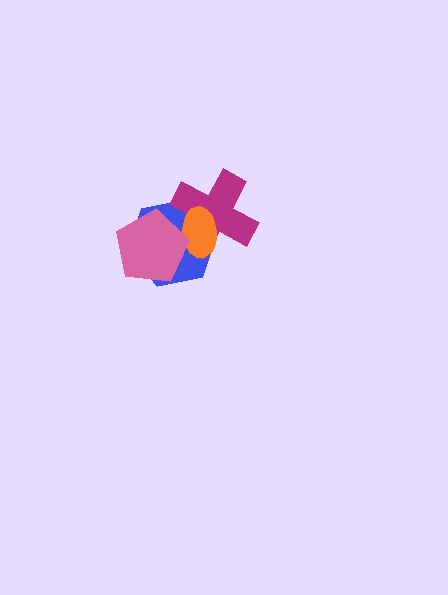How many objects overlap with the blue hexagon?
3 objects overlap with the blue hexagon.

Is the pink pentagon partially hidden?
No, no other shape covers it.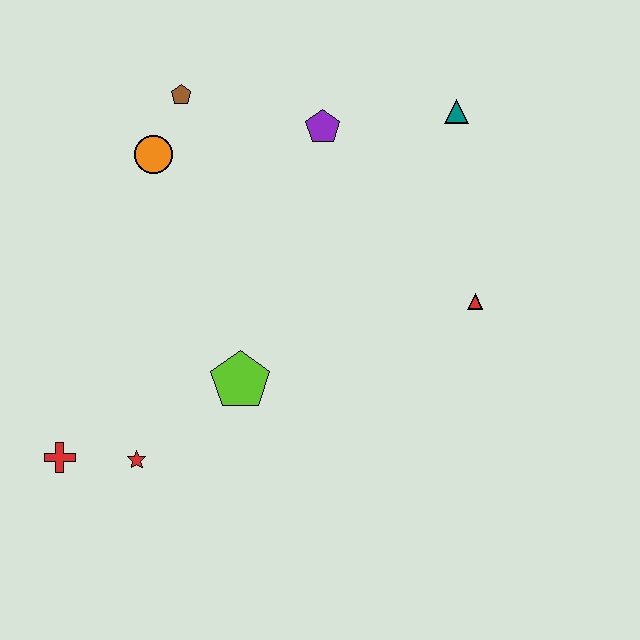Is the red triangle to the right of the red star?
Yes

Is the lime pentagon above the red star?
Yes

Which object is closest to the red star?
The red cross is closest to the red star.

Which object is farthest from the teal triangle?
The red cross is farthest from the teal triangle.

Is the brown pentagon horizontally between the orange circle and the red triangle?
Yes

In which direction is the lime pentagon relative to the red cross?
The lime pentagon is to the right of the red cross.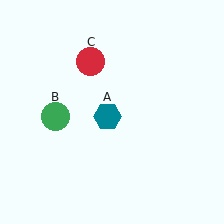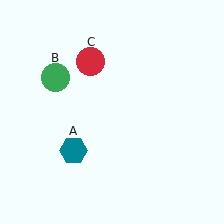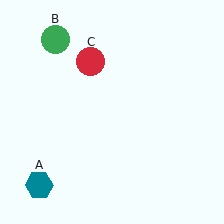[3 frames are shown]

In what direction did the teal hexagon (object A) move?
The teal hexagon (object A) moved down and to the left.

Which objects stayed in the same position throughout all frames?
Red circle (object C) remained stationary.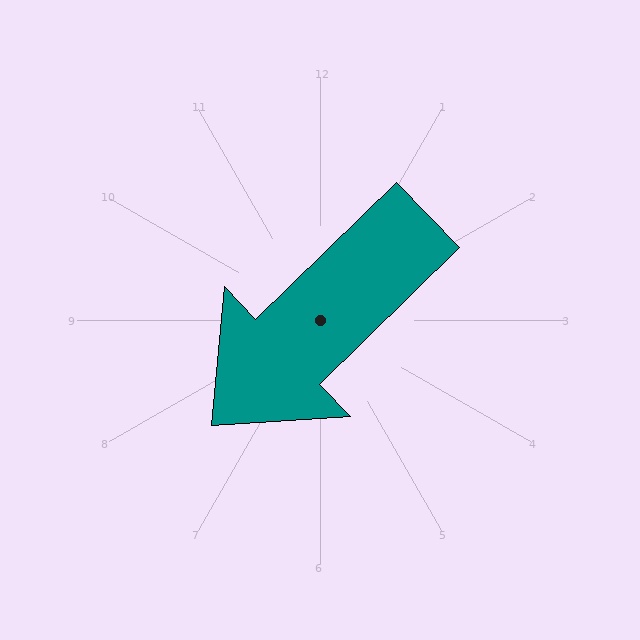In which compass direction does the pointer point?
Southwest.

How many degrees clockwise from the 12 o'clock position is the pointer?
Approximately 226 degrees.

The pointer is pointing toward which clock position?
Roughly 8 o'clock.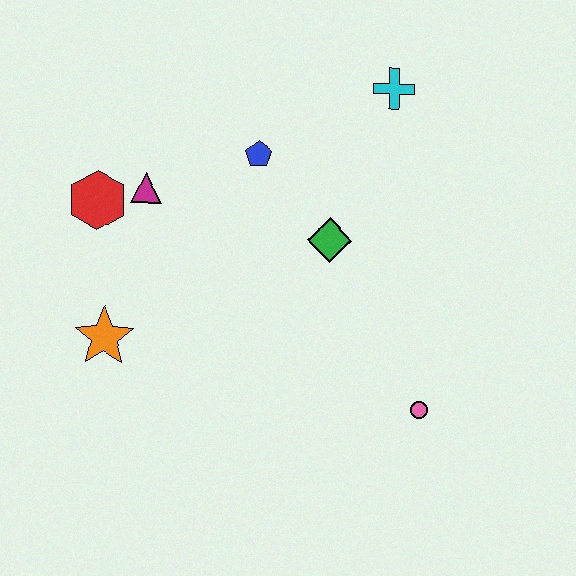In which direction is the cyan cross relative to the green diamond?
The cyan cross is above the green diamond.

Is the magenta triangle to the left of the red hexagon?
No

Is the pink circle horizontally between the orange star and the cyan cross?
No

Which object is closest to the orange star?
The red hexagon is closest to the orange star.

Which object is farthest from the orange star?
The cyan cross is farthest from the orange star.